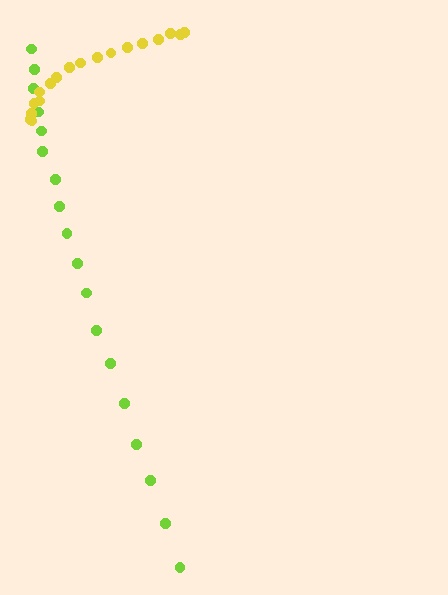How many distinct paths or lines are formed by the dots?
There are 2 distinct paths.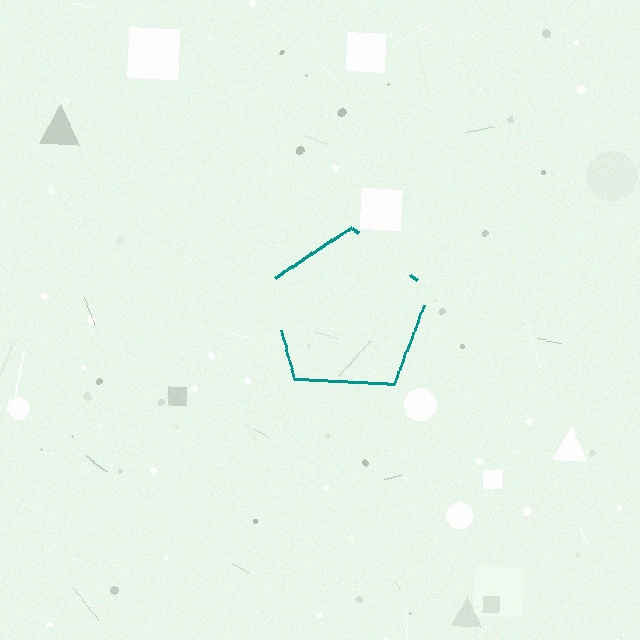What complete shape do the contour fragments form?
The contour fragments form a pentagon.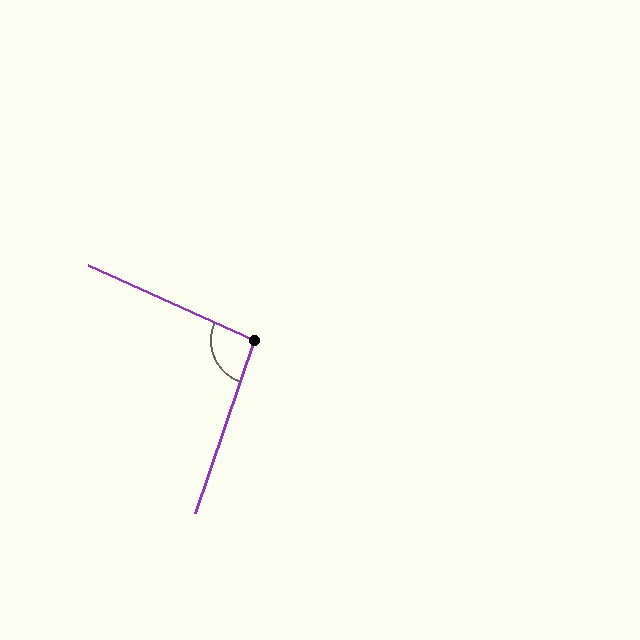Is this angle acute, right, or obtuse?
It is obtuse.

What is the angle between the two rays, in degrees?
Approximately 96 degrees.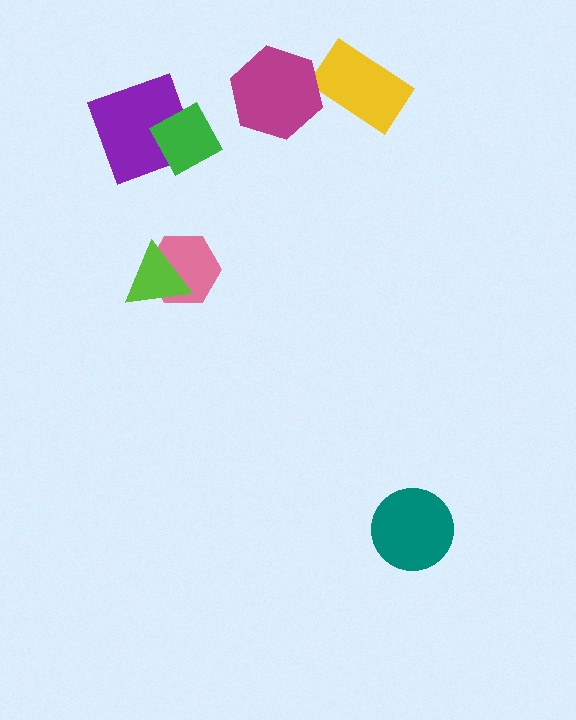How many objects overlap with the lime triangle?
1 object overlaps with the lime triangle.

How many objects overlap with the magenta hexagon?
0 objects overlap with the magenta hexagon.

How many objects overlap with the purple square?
1 object overlaps with the purple square.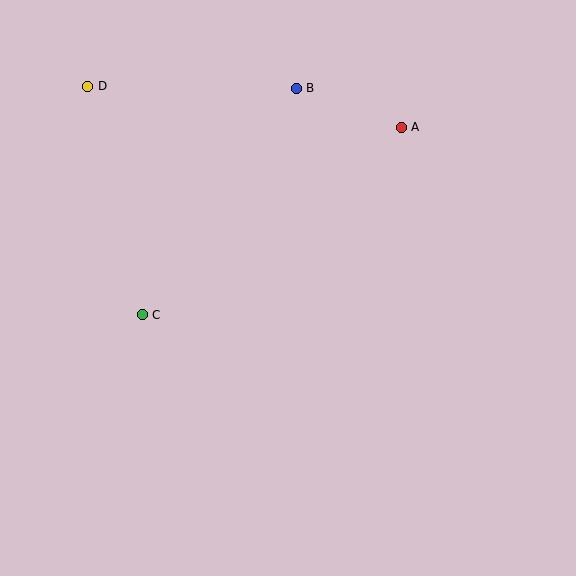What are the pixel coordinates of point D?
Point D is at (88, 86).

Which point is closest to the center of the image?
Point C at (142, 315) is closest to the center.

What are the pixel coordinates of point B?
Point B is at (296, 88).